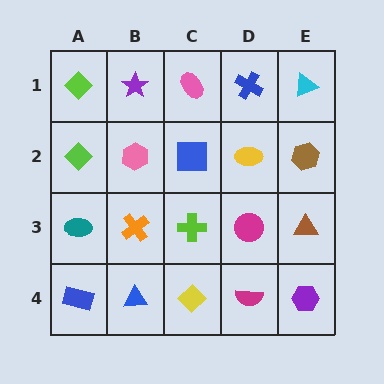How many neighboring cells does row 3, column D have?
4.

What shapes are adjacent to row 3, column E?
A brown hexagon (row 2, column E), a purple hexagon (row 4, column E), a magenta circle (row 3, column D).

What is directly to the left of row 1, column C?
A purple star.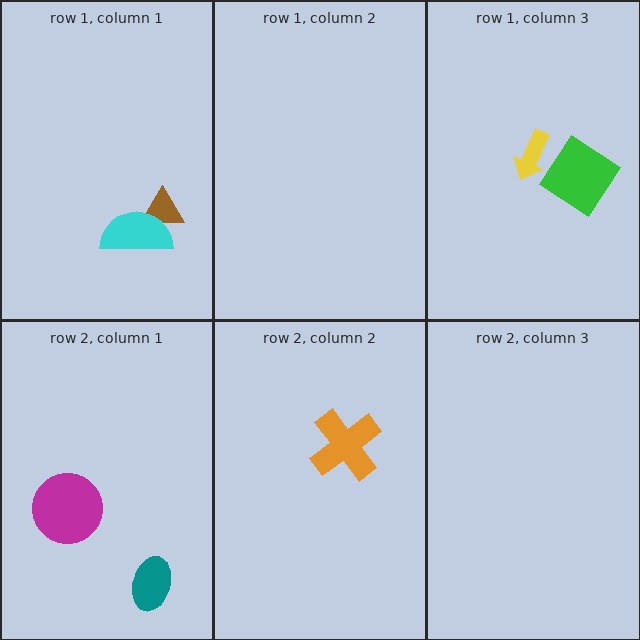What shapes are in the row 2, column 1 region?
The magenta circle, the teal ellipse.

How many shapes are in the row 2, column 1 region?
2.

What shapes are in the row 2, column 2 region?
The orange cross.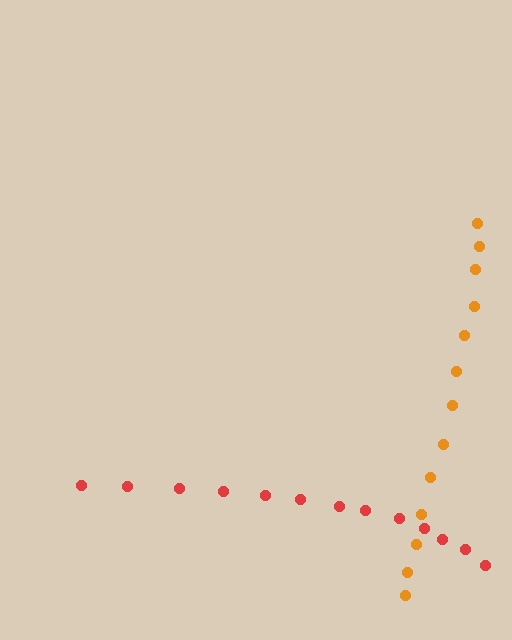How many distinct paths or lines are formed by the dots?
There are 2 distinct paths.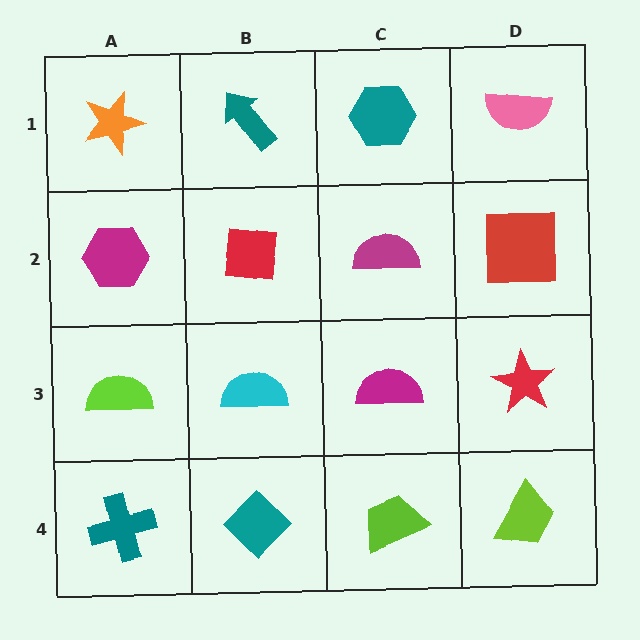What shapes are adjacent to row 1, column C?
A magenta semicircle (row 2, column C), a teal arrow (row 1, column B), a pink semicircle (row 1, column D).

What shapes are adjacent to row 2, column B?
A teal arrow (row 1, column B), a cyan semicircle (row 3, column B), a magenta hexagon (row 2, column A), a magenta semicircle (row 2, column C).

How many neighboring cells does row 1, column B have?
3.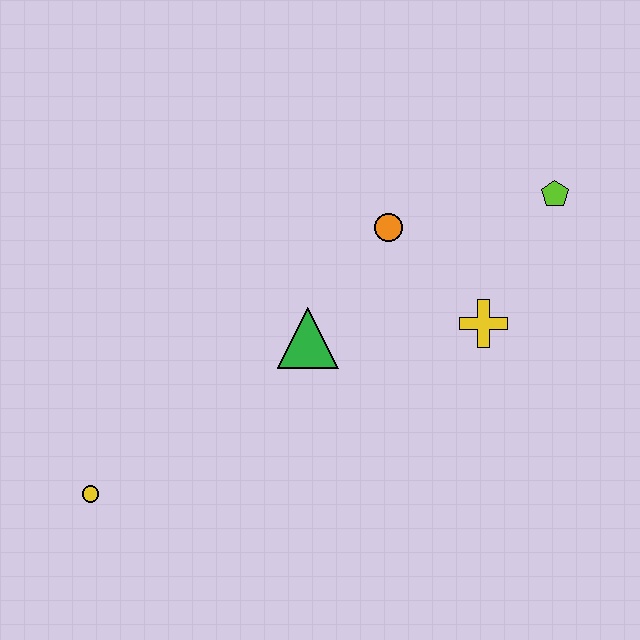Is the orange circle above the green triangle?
Yes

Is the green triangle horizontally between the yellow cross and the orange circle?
No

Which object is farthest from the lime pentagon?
The yellow circle is farthest from the lime pentagon.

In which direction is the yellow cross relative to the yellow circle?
The yellow cross is to the right of the yellow circle.